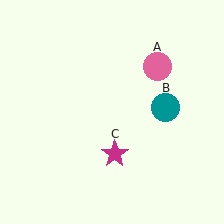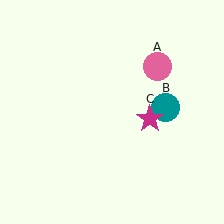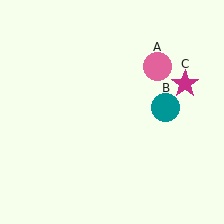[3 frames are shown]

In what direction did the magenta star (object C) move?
The magenta star (object C) moved up and to the right.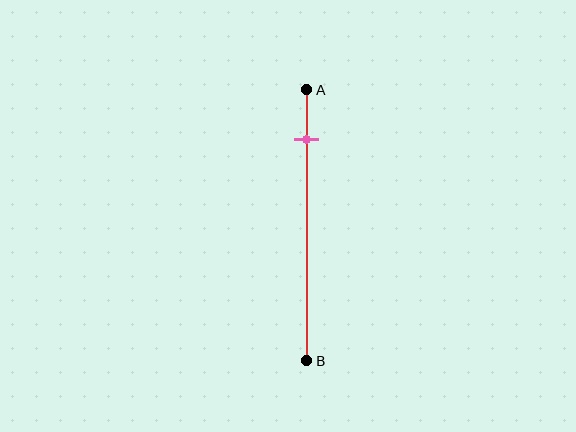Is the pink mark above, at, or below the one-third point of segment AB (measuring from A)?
The pink mark is above the one-third point of segment AB.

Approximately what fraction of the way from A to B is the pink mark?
The pink mark is approximately 20% of the way from A to B.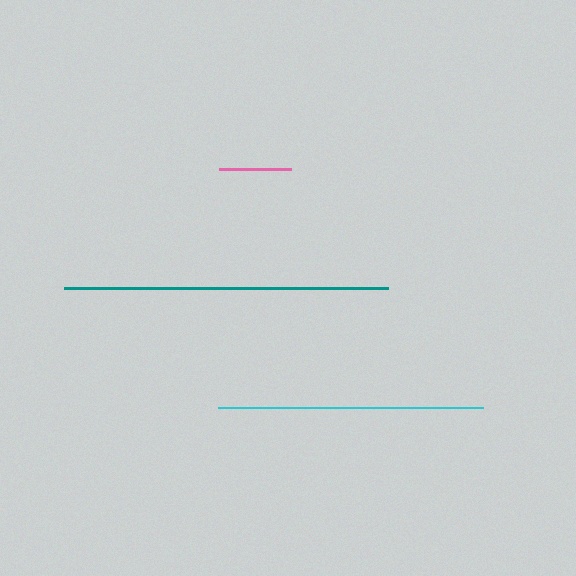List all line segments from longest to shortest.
From longest to shortest: teal, cyan, pink.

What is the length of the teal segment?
The teal segment is approximately 324 pixels long.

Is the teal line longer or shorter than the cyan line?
The teal line is longer than the cyan line.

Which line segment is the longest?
The teal line is the longest at approximately 324 pixels.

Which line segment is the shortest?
The pink line is the shortest at approximately 72 pixels.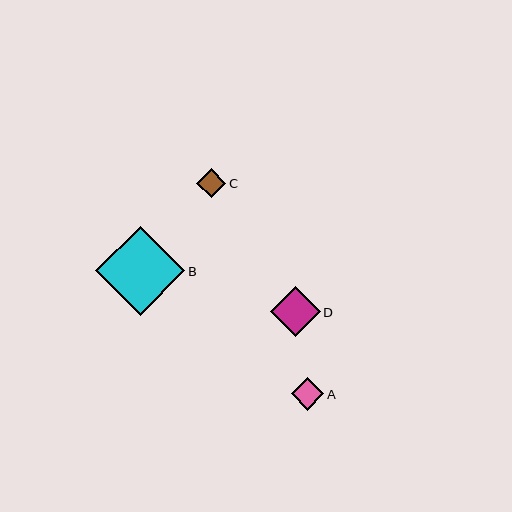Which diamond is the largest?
Diamond B is the largest with a size of approximately 89 pixels.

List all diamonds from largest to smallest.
From largest to smallest: B, D, A, C.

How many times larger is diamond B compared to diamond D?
Diamond B is approximately 1.8 times the size of diamond D.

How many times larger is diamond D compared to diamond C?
Diamond D is approximately 1.7 times the size of diamond C.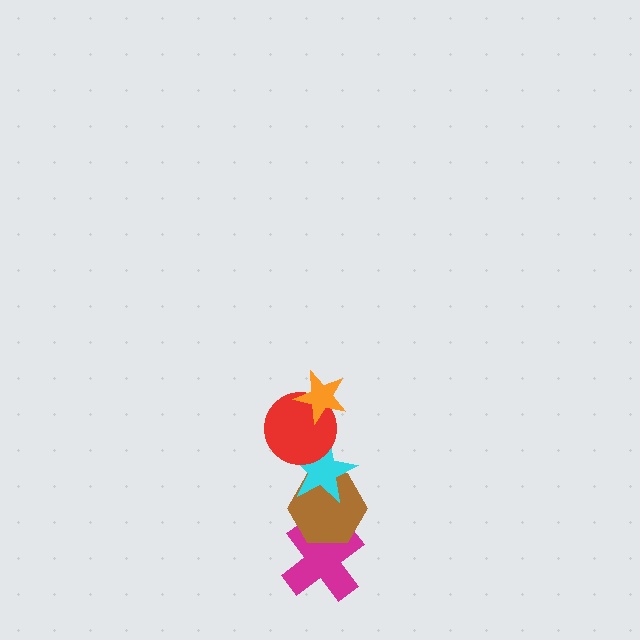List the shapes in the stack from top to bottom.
From top to bottom: the orange star, the red circle, the cyan star, the brown hexagon, the magenta cross.